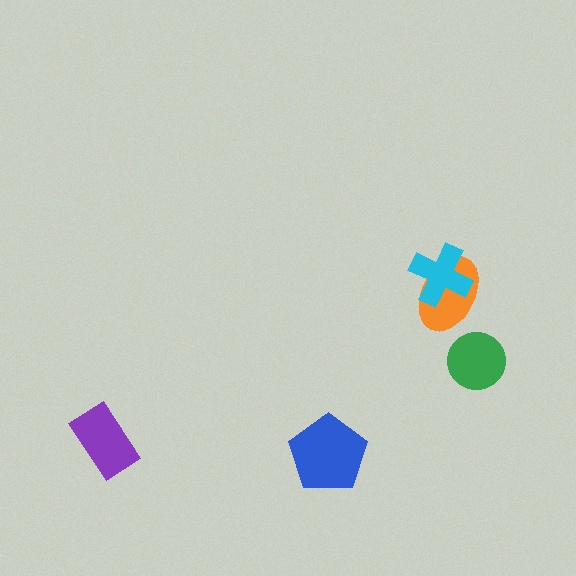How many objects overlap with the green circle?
0 objects overlap with the green circle.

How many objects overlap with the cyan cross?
1 object overlaps with the cyan cross.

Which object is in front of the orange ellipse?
The cyan cross is in front of the orange ellipse.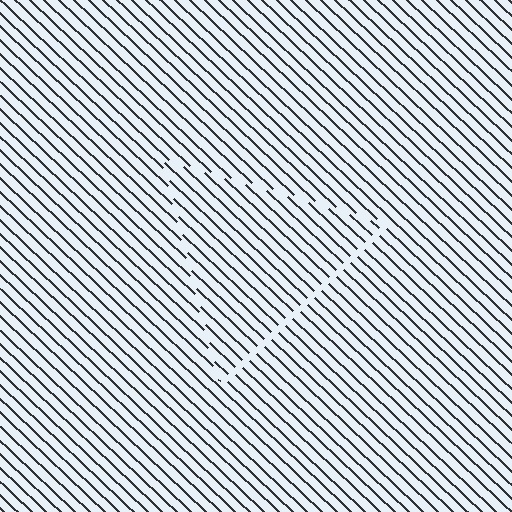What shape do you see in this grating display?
An illusory triangle. The interior of the shape contains the same grating, shifted by half a period — the contour is defined by the phase discontinuity where line-ends from the inner and outer gratings abut.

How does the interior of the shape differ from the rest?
The interior of the shape contains the same grating, shifted by half a period — the contour is defined by the phase discontinuity where line-ends from the inner and outer gratings abut.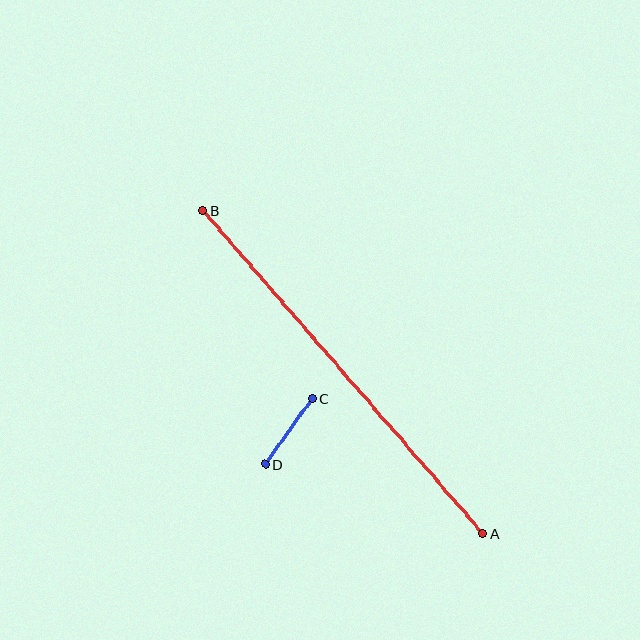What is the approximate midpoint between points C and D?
The midpoint is at approximately (288, 431) pixels.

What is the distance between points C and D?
The distance is approximately 81 pixels.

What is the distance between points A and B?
The distance is approximately 427 pixels.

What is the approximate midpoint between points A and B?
The midpoint is at approximately (343, 372) pixels.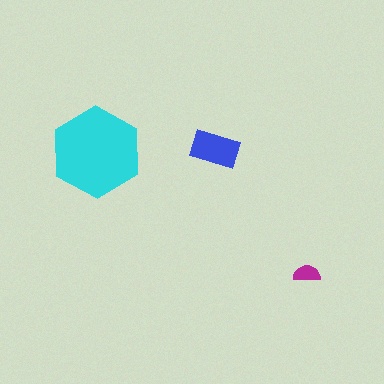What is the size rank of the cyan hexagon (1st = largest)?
1st.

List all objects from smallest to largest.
The magenta semicircle, the blue rectangle, the cyan hexagon.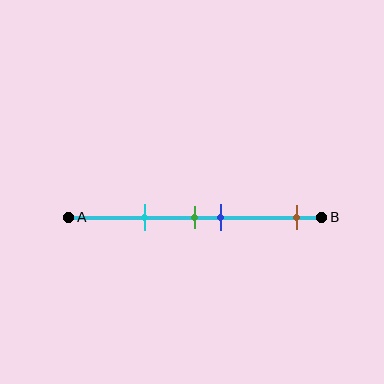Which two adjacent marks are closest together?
The green and blue marks are the closest adjacent pair.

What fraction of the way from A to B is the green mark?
The green mark is approximately 50% (0.5) of the way from A to B.